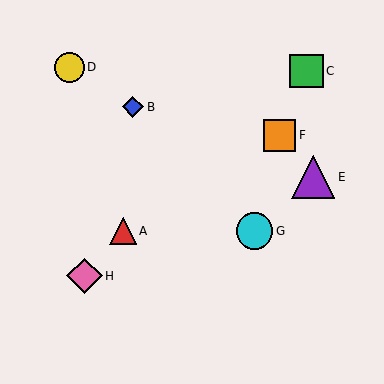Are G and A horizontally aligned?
Yes, both are at y≈231.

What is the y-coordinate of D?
Object D is at y≈67.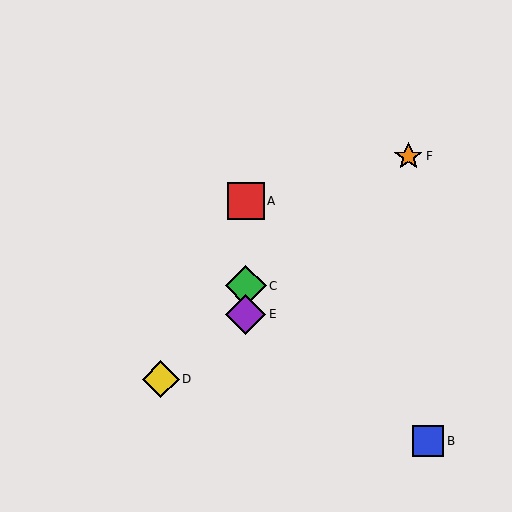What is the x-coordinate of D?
Object D is at x≈161.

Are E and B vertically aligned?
No, E is at x≈246 and B is at x≈428.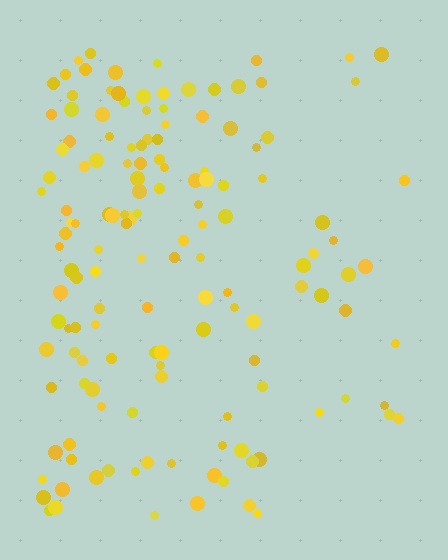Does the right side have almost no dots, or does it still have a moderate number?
Still a moderate number, just noticeably fewer than the left.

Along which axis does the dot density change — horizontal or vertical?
Horizontal.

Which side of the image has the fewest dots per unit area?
The right.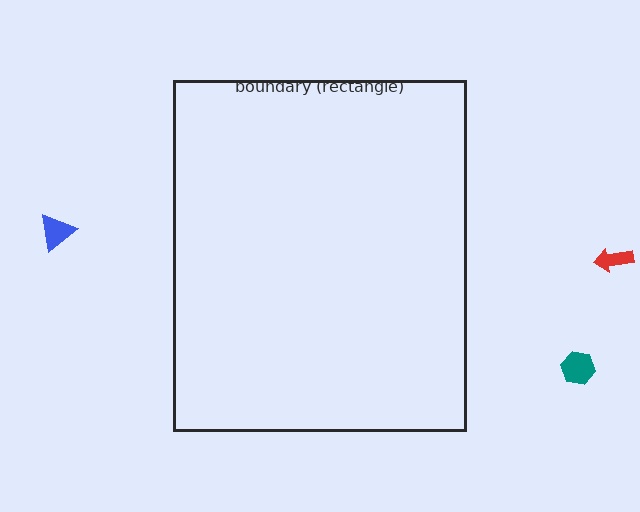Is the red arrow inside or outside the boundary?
Outside.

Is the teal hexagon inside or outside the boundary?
Outside.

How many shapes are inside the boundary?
0 inside, 3 outside.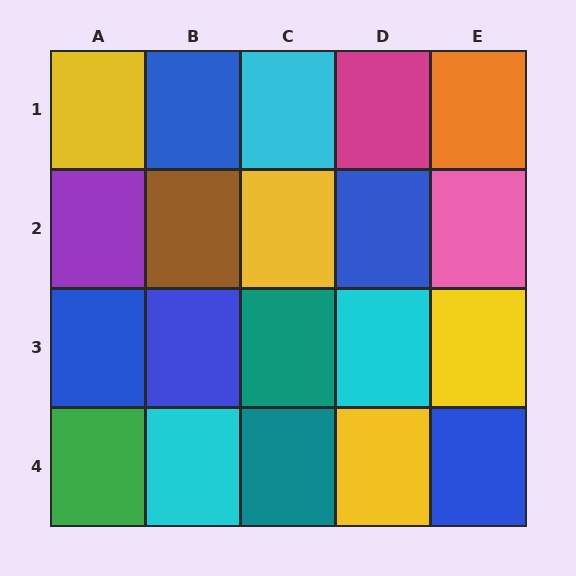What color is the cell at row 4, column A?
Green.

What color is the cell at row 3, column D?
Cyan.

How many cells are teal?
2 cells are teal.